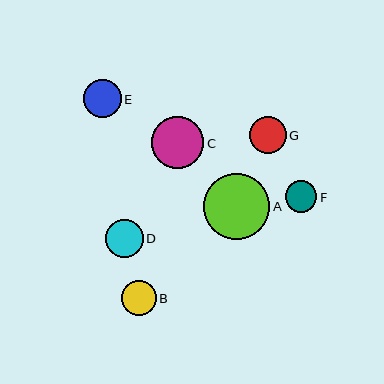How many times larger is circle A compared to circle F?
Circle A is approximately 2.1 times the size of circle F.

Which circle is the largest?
Circle A is the largest with a size of approximately 66 pixels.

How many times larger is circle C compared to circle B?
Circle C is approximately 1.5 times the size of circle B.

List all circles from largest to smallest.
From largest to smallest: A, C, D, E, G, B, F.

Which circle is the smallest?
Circle F is the smallest with a size of approximately 32 pixels.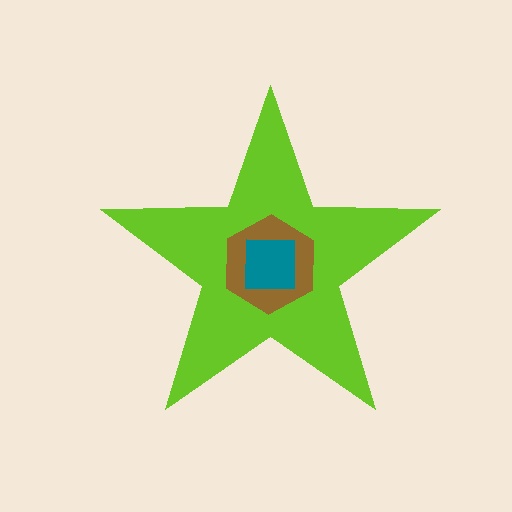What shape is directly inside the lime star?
The brown hexagon.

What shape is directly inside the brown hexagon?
The teal square.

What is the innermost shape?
The teal square.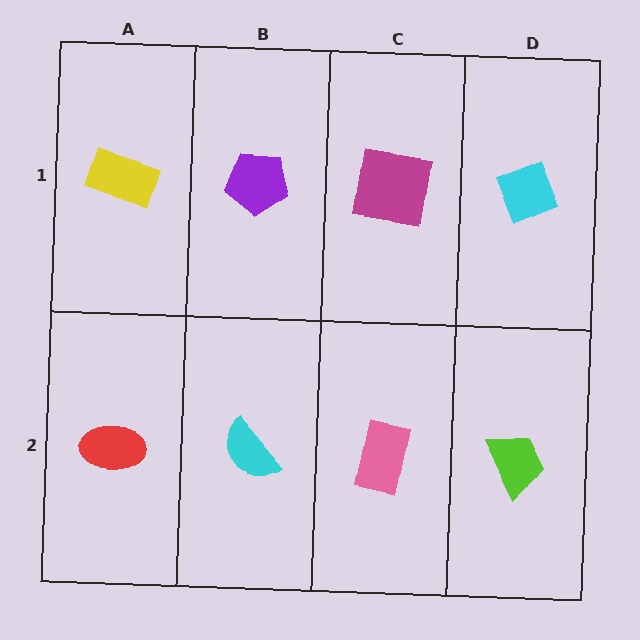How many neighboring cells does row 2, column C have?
3.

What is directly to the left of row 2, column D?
A pink rectangle.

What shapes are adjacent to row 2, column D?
A cyan diamond (row 1, column D), a pink rectangle (row 2, column C).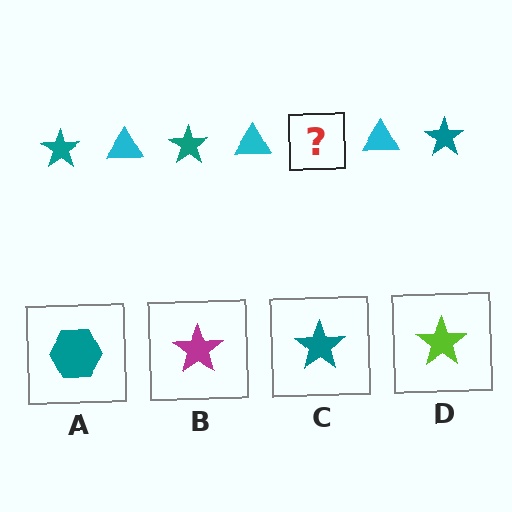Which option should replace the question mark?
Option C.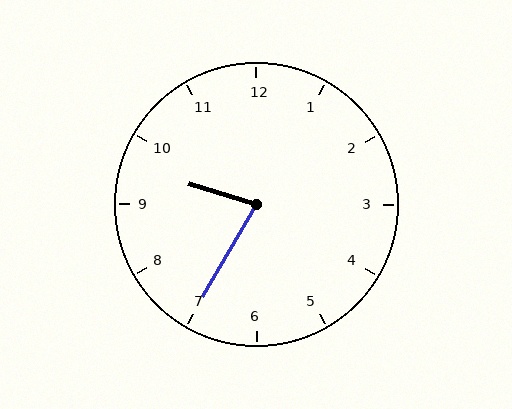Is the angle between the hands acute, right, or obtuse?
It is acute.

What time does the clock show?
9:35.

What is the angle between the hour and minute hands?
Approximately 78 degrees.